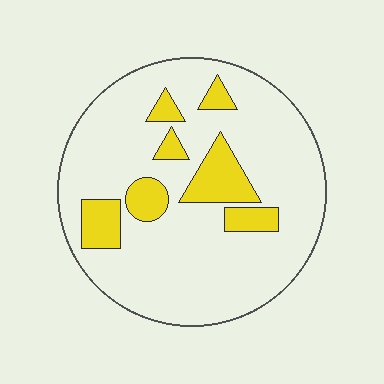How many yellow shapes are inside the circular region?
7.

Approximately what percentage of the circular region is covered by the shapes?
Approximately 20%.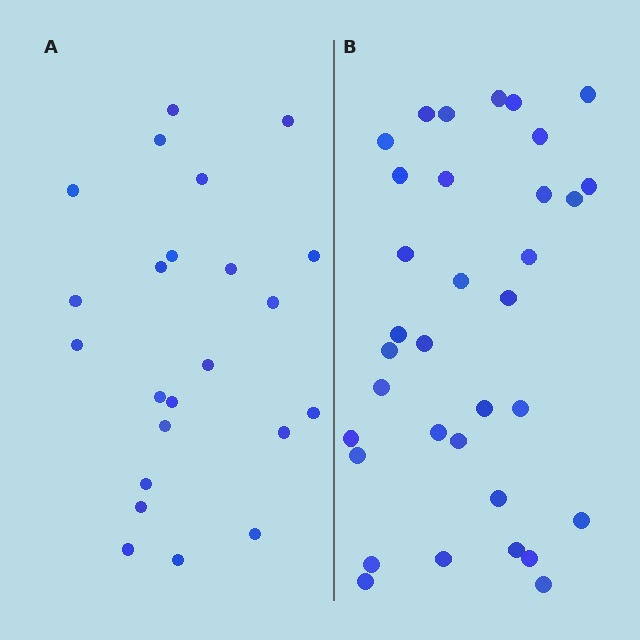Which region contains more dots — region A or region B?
Region B (the right region) has more dots.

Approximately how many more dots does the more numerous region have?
Region B has roughly 12 or so more dots than region A.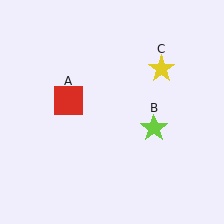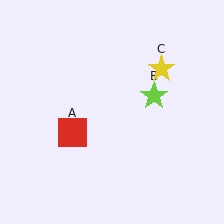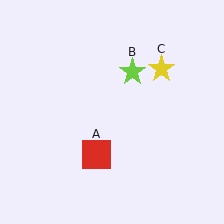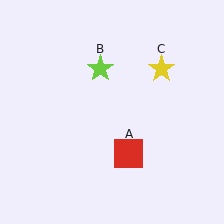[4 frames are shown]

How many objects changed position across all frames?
2 objects changed position: red square (object A), lime star (object B).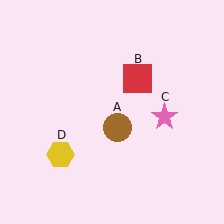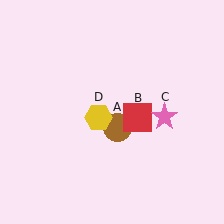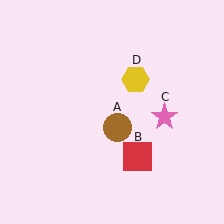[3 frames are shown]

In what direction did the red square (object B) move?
The red square (object B) moved down.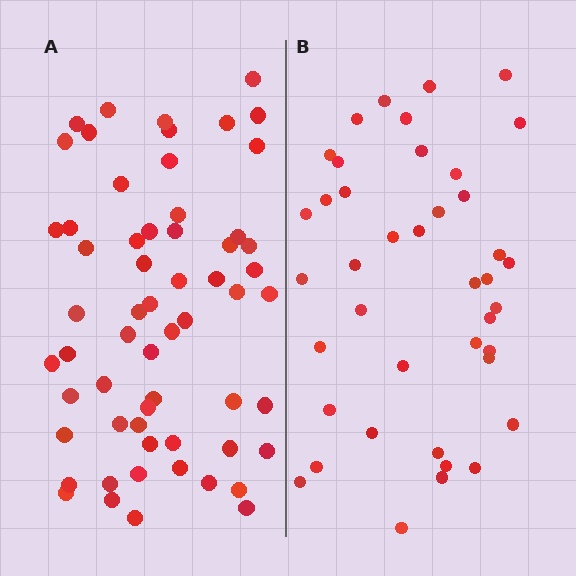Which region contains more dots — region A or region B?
Region A (the left region) has more dots.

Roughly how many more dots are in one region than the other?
Region A has approximately 20 more dots than region B.